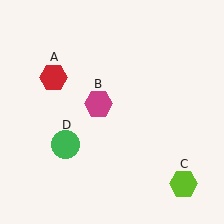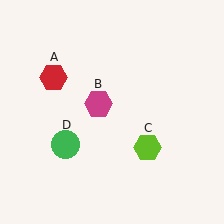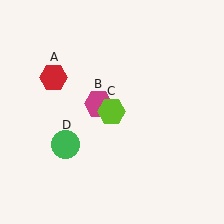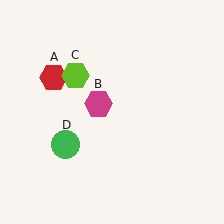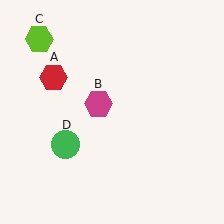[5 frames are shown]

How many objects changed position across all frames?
1 object changed position: lime hexagon (object C).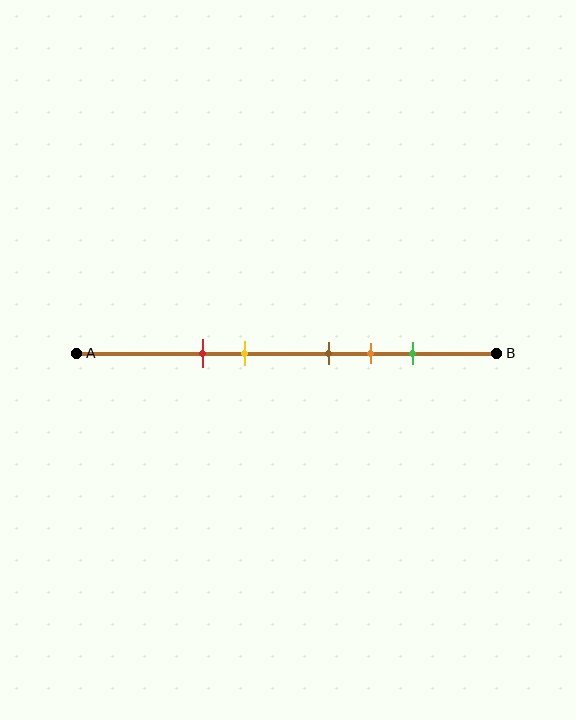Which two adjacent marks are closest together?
The brown and orange marks are the closest adjacent pair.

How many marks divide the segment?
There are 5 marks dividing the segment.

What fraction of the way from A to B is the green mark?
The green mark is approximately 80% (0.8) of the way from A to B.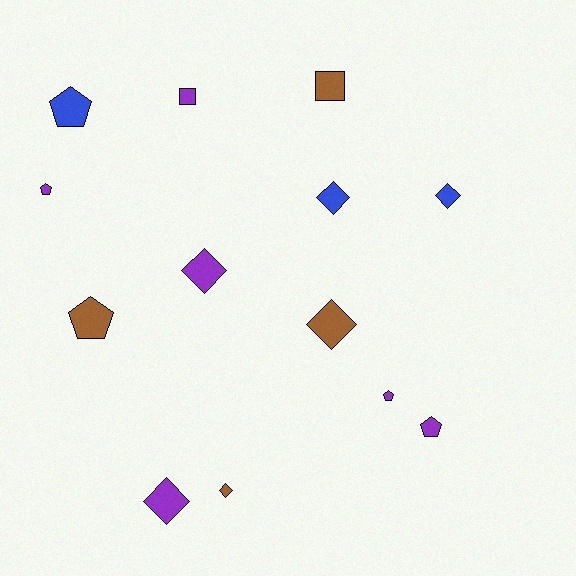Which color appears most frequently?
Purple, with 6 objects.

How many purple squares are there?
There is 1 purple square.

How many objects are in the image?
There are 13 objects.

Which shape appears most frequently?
Diamond, with 6 objects.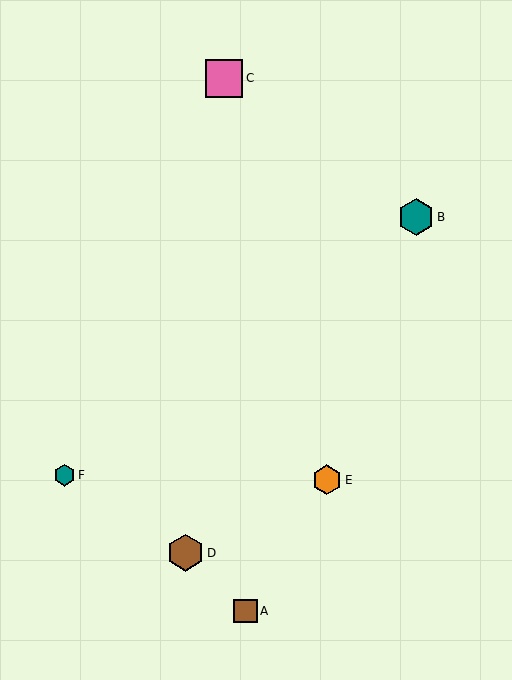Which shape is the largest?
The pink square (labeled C) is the largest.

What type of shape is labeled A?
Shape A is a brown square.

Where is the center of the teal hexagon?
The center of the teal hexagon is at (416, 217).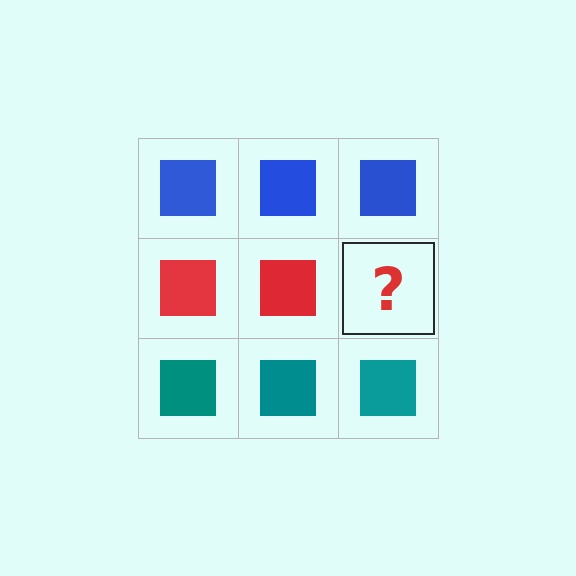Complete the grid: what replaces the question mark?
The question mark should be replaced with a red square.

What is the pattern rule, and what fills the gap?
The rule is that each row has a consistent color. The gap should be filled with a red square.